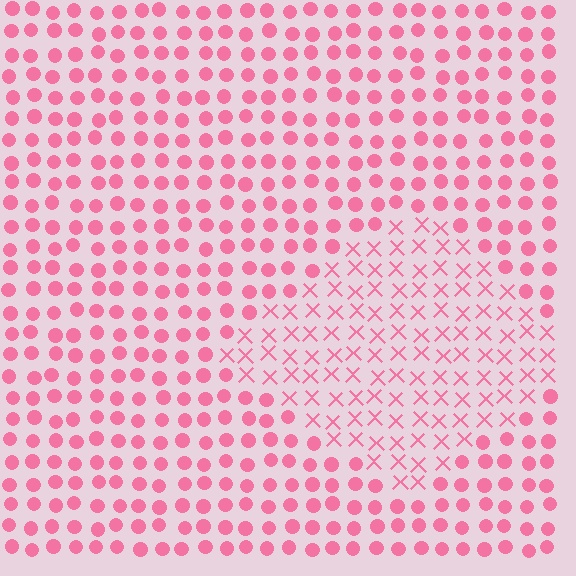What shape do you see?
I see a diamond.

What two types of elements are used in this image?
The image uses X marks inside the diamond region and circles outside it.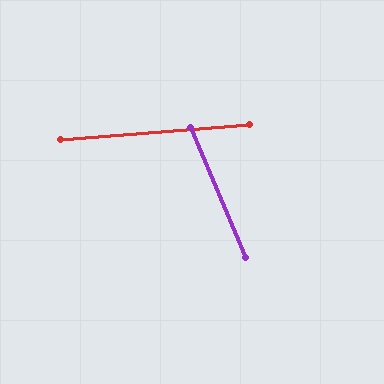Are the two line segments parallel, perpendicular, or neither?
Neither parallel nor perpendicular — they differ by about 72°.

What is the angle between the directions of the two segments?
Approximately 72 degrees.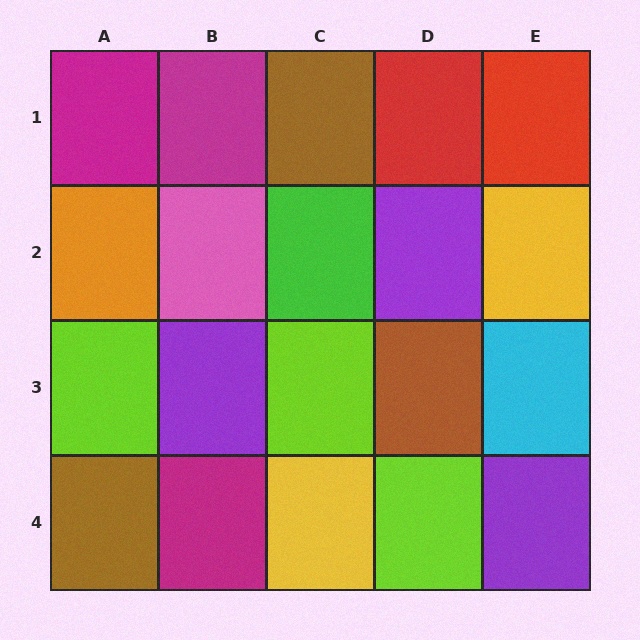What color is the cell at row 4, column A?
Brown.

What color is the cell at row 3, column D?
Brown.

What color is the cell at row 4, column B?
Magenta.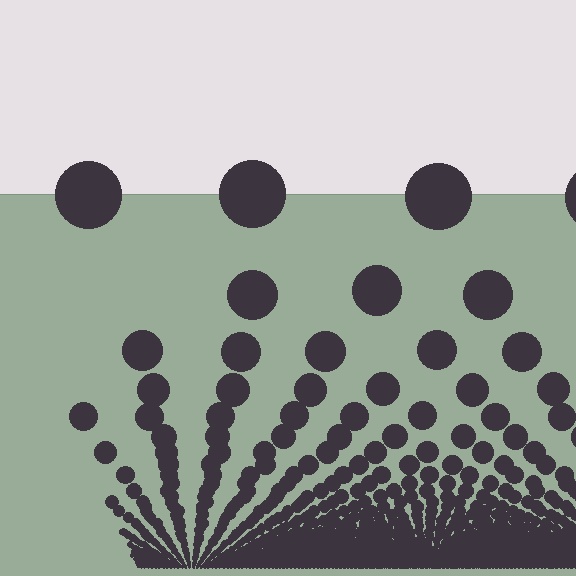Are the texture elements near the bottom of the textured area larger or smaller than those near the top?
Smaller. The gradient is inverted — elements near the bottom are smaller and denser.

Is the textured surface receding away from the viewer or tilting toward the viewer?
The surface appears to tilt toward the viewer. Texture elements get larger and sparser toward the top.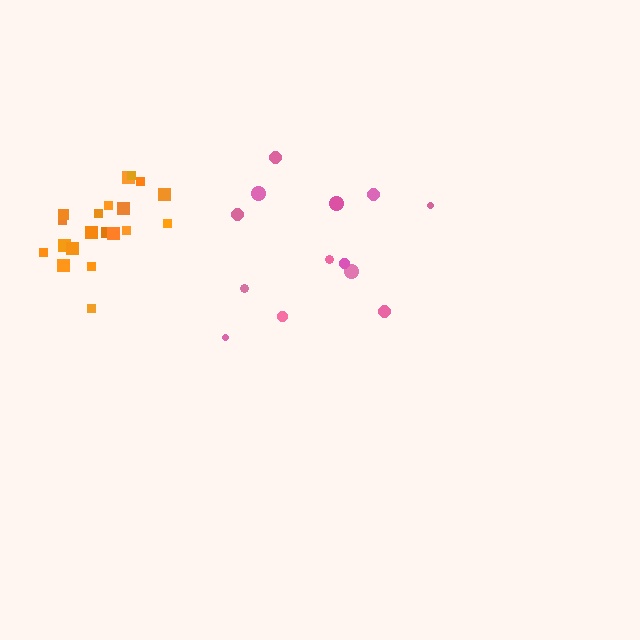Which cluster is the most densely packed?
Orange.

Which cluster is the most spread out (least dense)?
Pink.